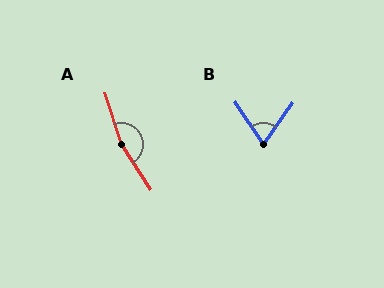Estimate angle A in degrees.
Approximately 165 degrees.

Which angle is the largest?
A, at approximately 165 degrees.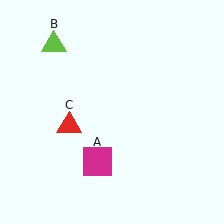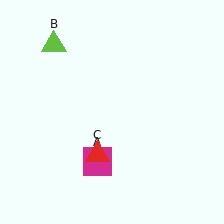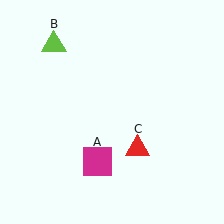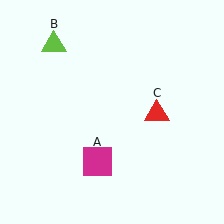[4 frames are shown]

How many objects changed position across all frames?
1 object changed position: red triangle (object C).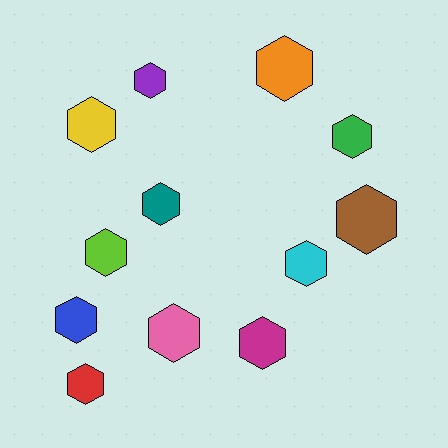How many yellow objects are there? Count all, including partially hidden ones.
There is 1 yellow object.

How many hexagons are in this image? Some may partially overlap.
There are 12 hexagons.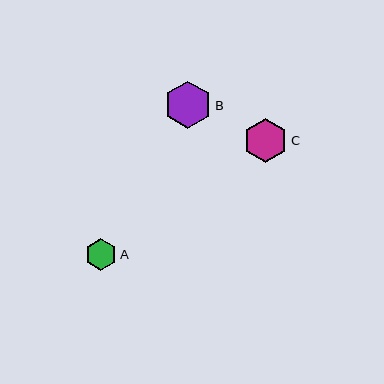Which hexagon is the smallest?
Hexagon A is the smallest with a size of approximately 32 pixels.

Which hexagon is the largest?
Hexagon B is the largest with a size of approximately 47 pixels.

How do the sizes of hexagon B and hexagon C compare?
Hexagon B and hexagon C are approximately the same size.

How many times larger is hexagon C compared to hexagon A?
Hexagon C is approximately 1.4 times the size of hexagon A.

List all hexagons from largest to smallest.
From largest to smallest: B, C, A.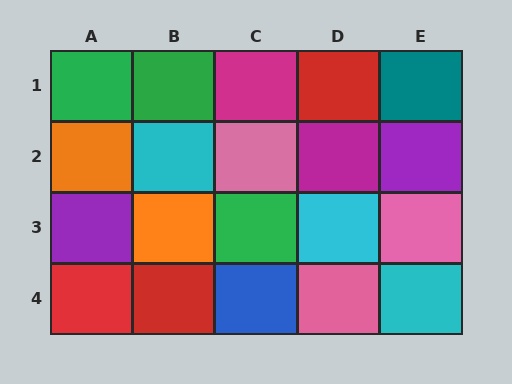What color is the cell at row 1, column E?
Teal.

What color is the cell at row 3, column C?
Green.